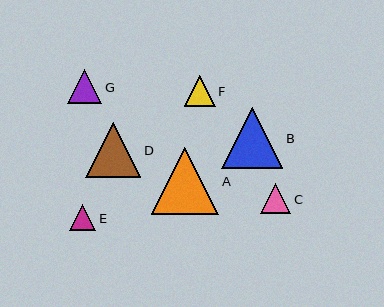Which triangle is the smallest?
Triangle E is the smallest with a size of approximately 26 pixels.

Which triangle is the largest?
Triangle A is the largest with a size of approximately 67 pixels.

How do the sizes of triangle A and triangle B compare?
Triangle A and triangle B are approximately the same size.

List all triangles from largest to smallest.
From largest to smallest: A, B, D, G, F, C, E.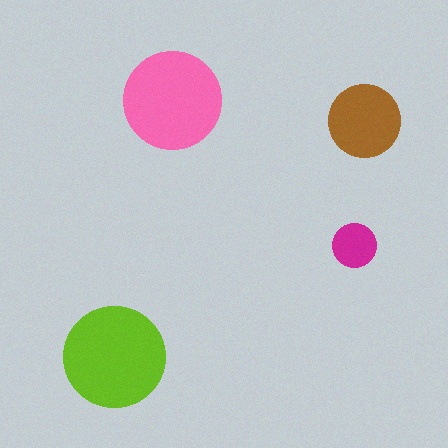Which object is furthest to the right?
The brown circle is rightmost.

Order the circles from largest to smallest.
the lime one, the pink one, the brown one, the magenta one.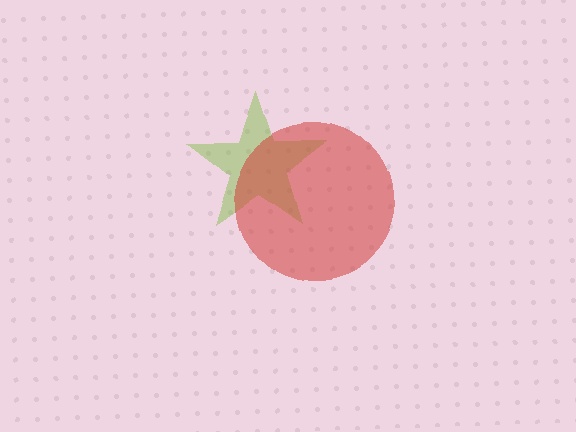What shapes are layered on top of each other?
The layered shapes are: a lime star, a red circle.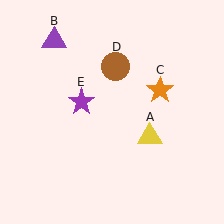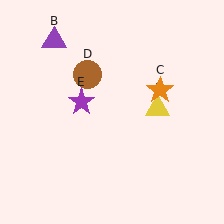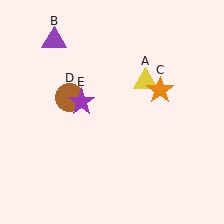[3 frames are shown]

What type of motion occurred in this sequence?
The yellow triangle (object A), brown circle (object D) rotated counterclockwise around the center of the scene.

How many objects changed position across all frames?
2 objects changed position: yellow triangle (object A), brown circle (object D).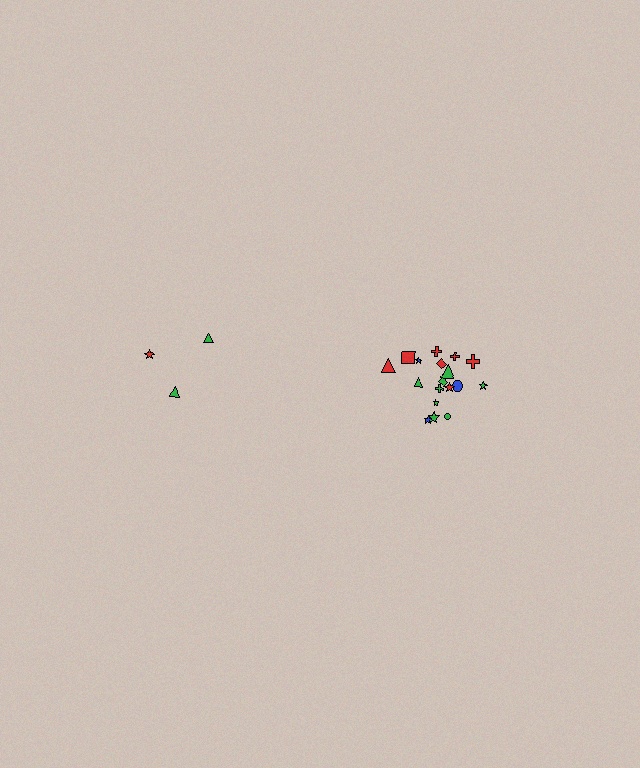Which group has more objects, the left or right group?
The right group.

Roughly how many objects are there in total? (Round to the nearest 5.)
Roughly 20 objects in total.